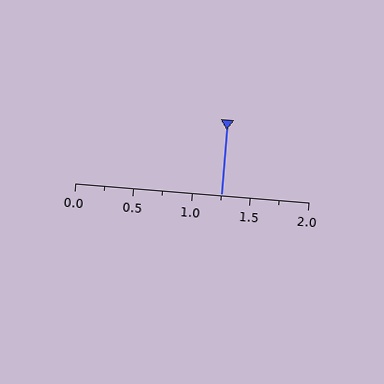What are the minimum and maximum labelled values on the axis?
The axis runs from 0.0 to 2.0.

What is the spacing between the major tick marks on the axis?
The major ticks are spaced 0.5 apart.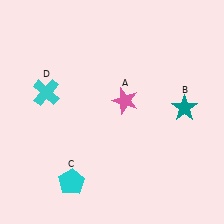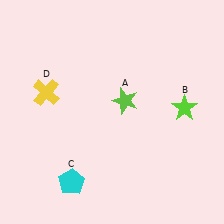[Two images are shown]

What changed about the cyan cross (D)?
In Image 1, D is cyan. In Image 2, it changed to yellow.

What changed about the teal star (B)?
In Image 1, B is teal. In Image 2, it changed to lime.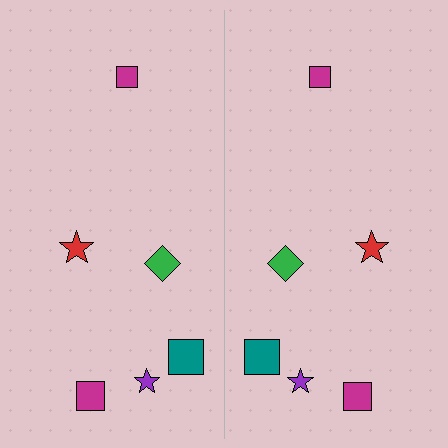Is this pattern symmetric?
Yes, this pattern has bilateral (reflection) symmetry.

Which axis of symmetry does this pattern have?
The pattern has a vertical axis of symmetry running through the center of the image.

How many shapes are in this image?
There are 12 shapes in this image.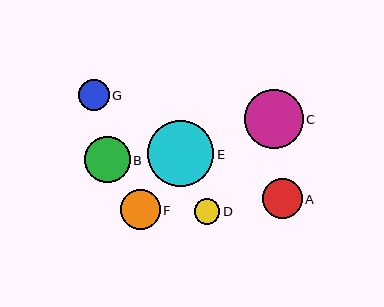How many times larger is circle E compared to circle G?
Circle E is approximately 2.1 times the size of circle G.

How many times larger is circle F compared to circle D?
Circle F is approximately 1.6 times the size of circle D.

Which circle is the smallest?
Circle D is the smallest with a size of approximately 25 pixels.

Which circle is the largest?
Circle E is the largest with a size of approximately 66 pixels.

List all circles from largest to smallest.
From largest to smallest: E, C, B, F, A, G, D.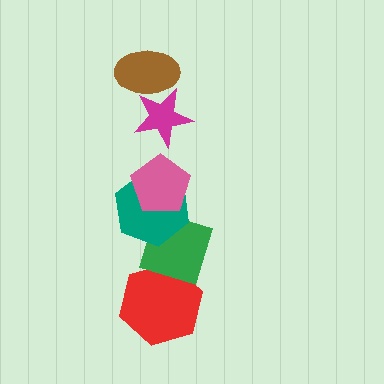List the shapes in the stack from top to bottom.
From top to bottom: the brown ellipse, the magenta star, the pink pentagon, the teal hexagon, the green diamond, the red hexagon.